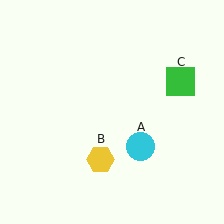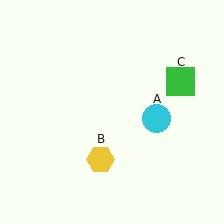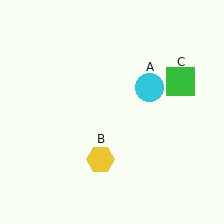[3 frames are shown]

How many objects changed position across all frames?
1 object changed position: cyan circle (object A).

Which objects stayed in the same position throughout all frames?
Yellow hexagon (object B) and green square (object C) remained stationary.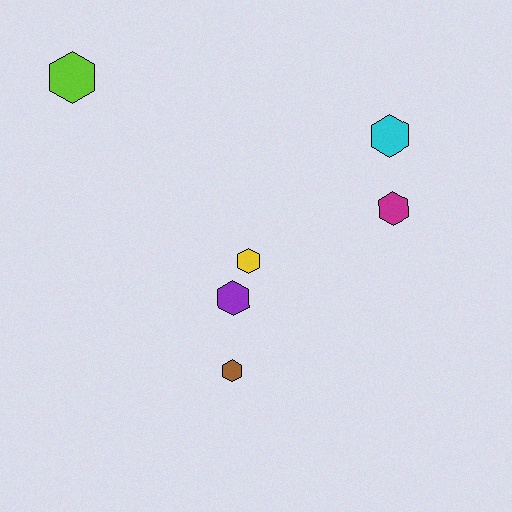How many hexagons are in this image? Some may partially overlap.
There are 6 hexagons.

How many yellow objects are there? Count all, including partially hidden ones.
There is 1 yellow object.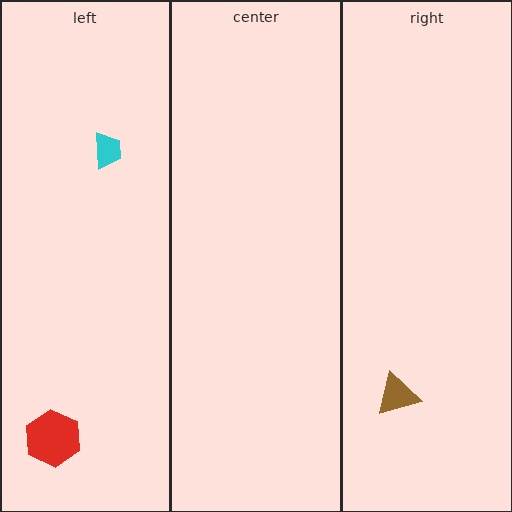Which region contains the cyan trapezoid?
The left region.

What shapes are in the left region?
The red hexagon, the cyan trapezoid.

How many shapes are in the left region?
2.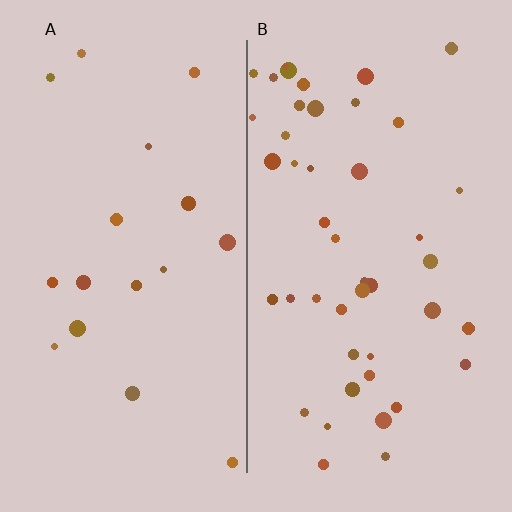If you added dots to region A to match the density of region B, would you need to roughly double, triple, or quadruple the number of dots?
Approximately triple.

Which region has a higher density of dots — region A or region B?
B (the right).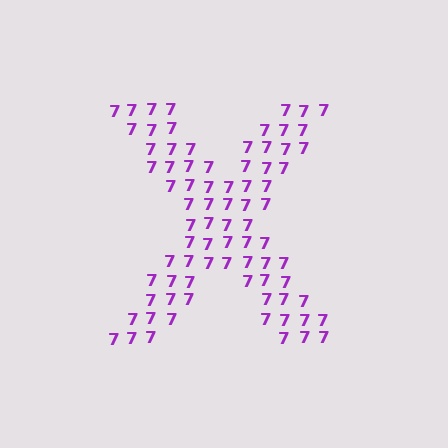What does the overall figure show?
The overall figure shows the letter X.